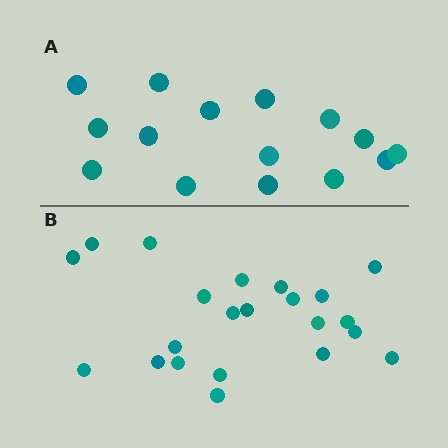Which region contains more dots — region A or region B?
Region B (the bottom region) has more dots.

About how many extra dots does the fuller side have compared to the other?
Region B has roughly 8 or so more dots than region A.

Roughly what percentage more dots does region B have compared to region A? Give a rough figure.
About 45% more.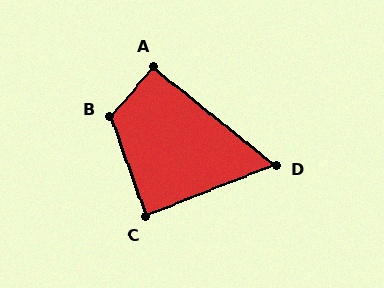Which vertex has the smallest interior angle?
D, at approximately 61 degrees.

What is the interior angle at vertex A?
Approximately 92 degrees (approximately right).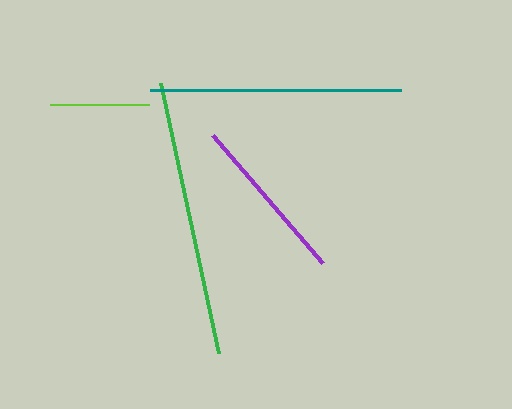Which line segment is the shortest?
The lime line is the shortest at approximately 99 pixels.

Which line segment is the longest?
The green line is the longest at approximately 276 pixels.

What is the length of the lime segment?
The lime segment is approximately 99 pixels long.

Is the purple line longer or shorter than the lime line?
The purple line is longer than the lime line.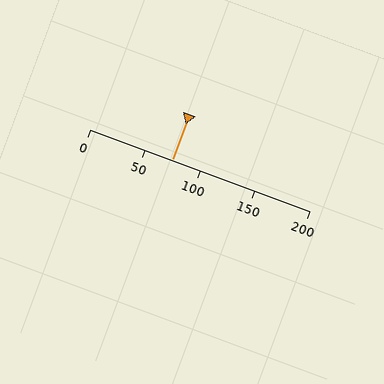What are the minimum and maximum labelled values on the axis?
The axis runs from 0 to 200.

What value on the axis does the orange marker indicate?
The marker indicates approximately 75.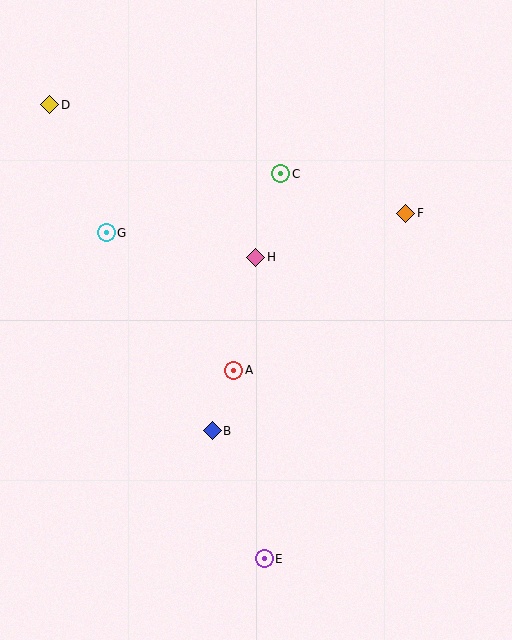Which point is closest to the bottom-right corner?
Point E is closest to the bottom-right corner.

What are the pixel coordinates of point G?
Point G is at (106, 233).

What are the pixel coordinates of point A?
Point A is at (234, 370).